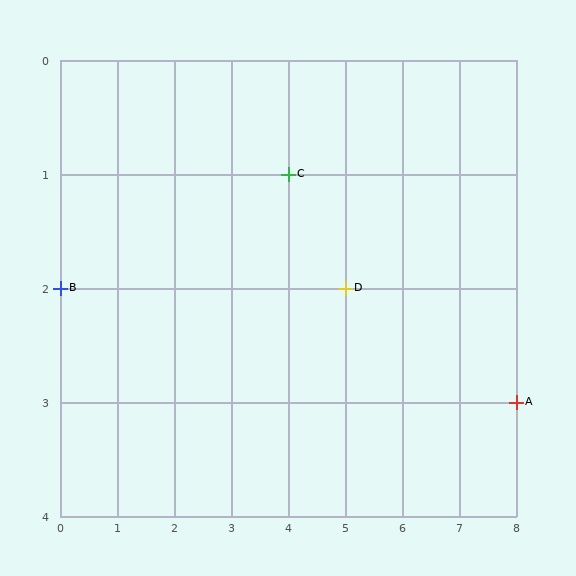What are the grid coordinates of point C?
Point C is at grid coordinates (4, 1).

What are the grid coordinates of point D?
Point D is at grid coordinates (5, 2).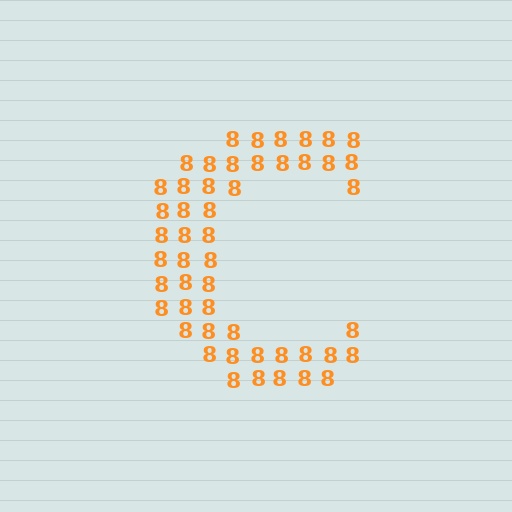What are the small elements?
The small elements are digit 8's.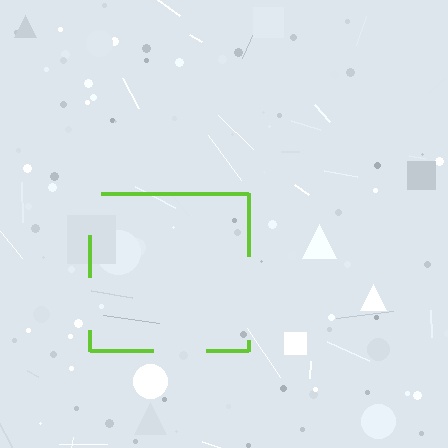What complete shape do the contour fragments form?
The contour fragments form a square.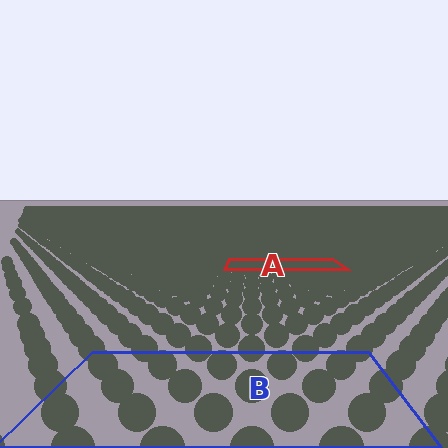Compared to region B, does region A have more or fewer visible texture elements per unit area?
Region A has more texture elements per unit area — they are packed more densely because it is farther away.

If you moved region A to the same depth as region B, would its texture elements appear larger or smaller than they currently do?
They would appear larger. At a closer depth, the same texture elements are projected at a bigger on-screen size.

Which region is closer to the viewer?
Region B is closer. The texture elements there are larger and more spread out.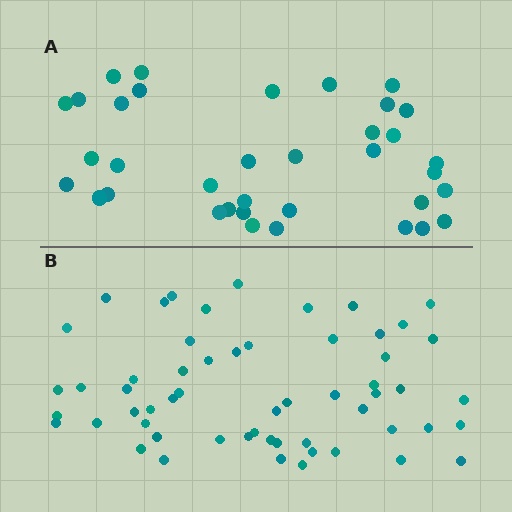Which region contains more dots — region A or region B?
Region B (the bottom region) has more dots.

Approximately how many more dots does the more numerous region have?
Region B has approximately 20 more dots than region A.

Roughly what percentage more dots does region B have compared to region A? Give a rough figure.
About 60% more.